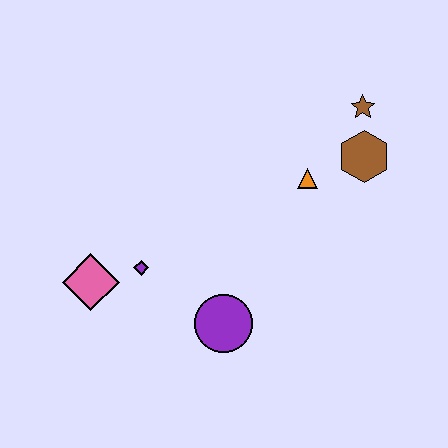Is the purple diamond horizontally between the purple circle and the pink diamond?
Yes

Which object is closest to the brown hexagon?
The brown star is closest to the brown hexagon.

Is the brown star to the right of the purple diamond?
Yes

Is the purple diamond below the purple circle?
No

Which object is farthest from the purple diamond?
The brown star is farthest from the purple diamond.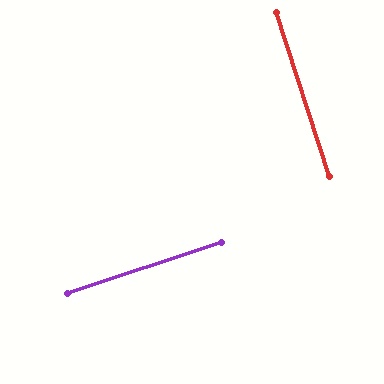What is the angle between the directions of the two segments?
Approximately 90 degrees.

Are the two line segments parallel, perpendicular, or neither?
Perpendicular — they meet at approximately 90°.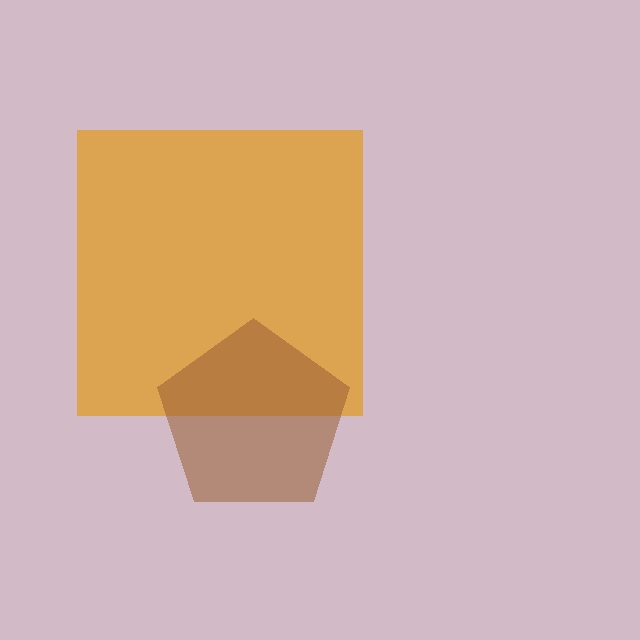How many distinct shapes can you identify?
There are 2 distinct shapes: an orange square, a brown pentagon.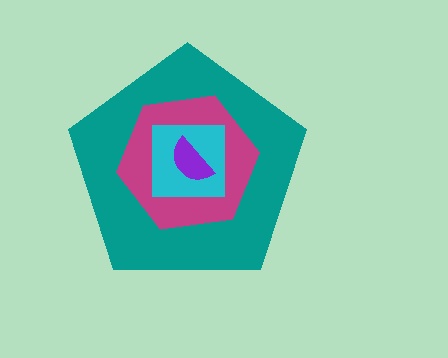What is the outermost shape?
The teal pentagon.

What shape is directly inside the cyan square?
The purple semicircle.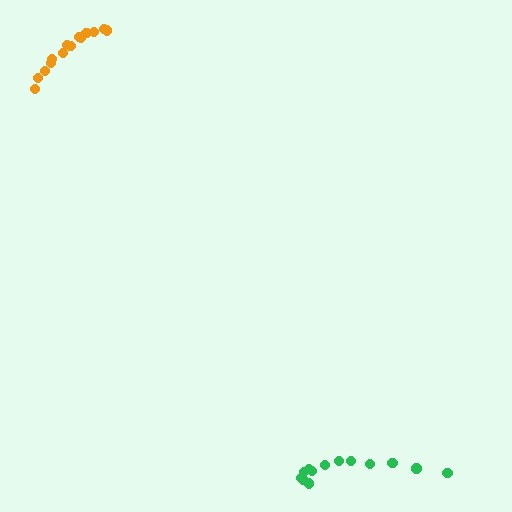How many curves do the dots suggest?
There are 2 distinct paths.